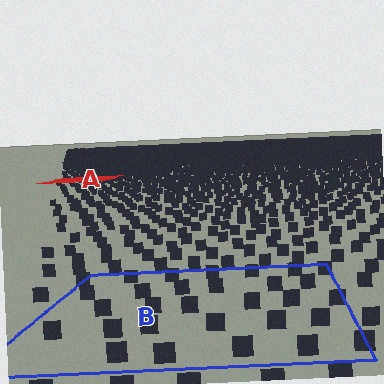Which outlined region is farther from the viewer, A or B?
Region A is farther from the viewer — the texture elements inside it appear smaller and more densely packed.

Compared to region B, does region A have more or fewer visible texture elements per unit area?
Region A has more texture elements per unit area — they are packed more densely because it is farther away.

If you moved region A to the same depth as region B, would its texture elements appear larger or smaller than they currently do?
They would appear larger. At a closer depth, the same texture elements are projected at a bigger on-screen size.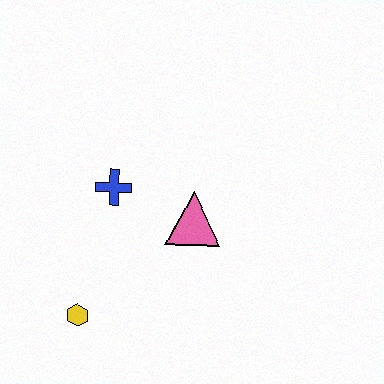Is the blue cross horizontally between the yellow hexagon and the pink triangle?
Yes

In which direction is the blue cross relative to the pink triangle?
The blue cross is to the left of the pink triangle.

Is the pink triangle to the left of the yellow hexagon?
No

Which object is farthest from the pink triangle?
The yellow hexagon is farthest from the pink triangle.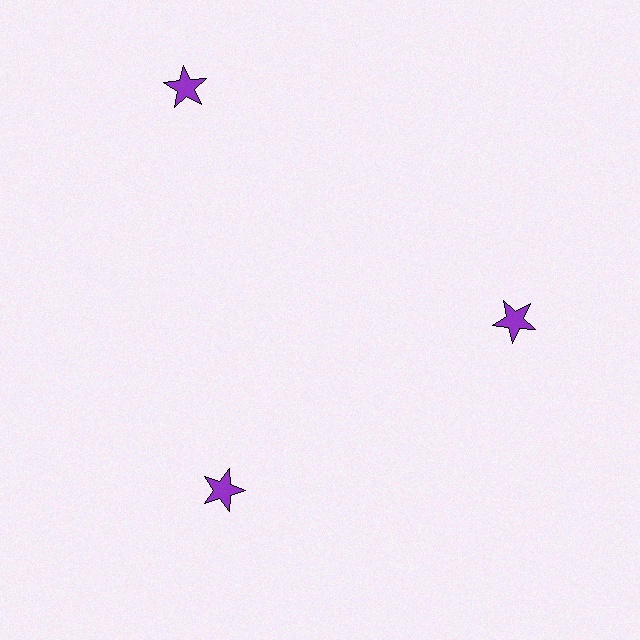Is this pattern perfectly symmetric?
No. The 3 purple stars are arranged in a ring, but one element near the 11 o'clock position is pushed outward from the center, breaking the 3-fold rotational symmetry.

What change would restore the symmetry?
The symmetry would be restored by moving it inward, back onto the ring so that all 3 stars sit at equal angles and equal distance from the center.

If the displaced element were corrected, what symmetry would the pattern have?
It would have 3-fold rotational symmetry — the pattern would map onto itself every 120 degrees.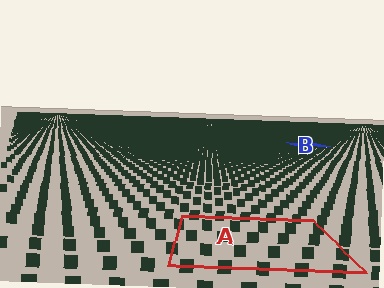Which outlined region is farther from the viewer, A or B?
Region B is farther from the viewer — the texture elements inside it appear smaller and more densely packed.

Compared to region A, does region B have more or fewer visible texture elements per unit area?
Region B has more texture elements per unit area — they are packed more densely because it is farther away.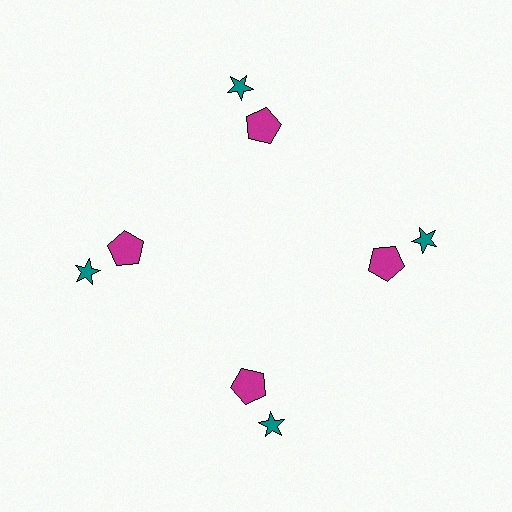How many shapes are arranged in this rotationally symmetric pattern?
There are 8 shapes, arranged in 4 groups of 2.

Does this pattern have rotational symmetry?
Yes, this pattern has 4-fold rotational symmetry. It looks the same after rotating 90 degrees around the center.